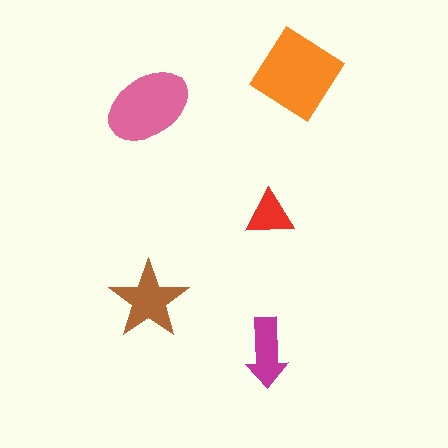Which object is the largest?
The orange diamond.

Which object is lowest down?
The magenta arrow is bottommost.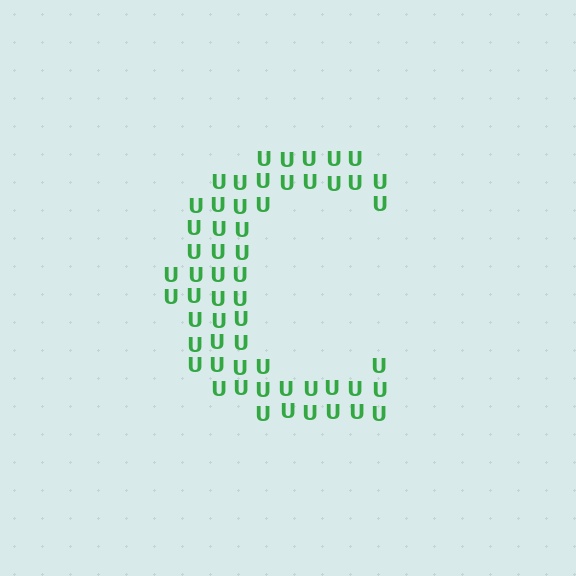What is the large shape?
The large shape is the letter C.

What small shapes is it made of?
It is made of small letter U's.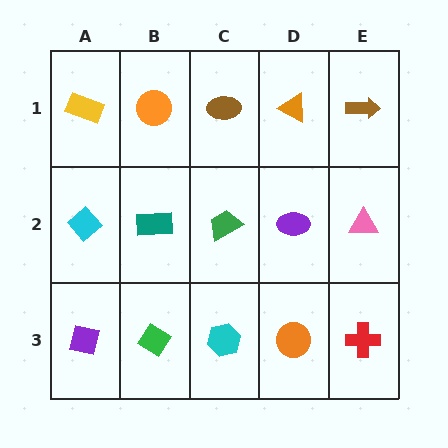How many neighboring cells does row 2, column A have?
3.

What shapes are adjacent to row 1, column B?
A teal rectangle (row 2, column B), a yellow rectangle (row 1, column A), a brown ellipse (row 1, column C).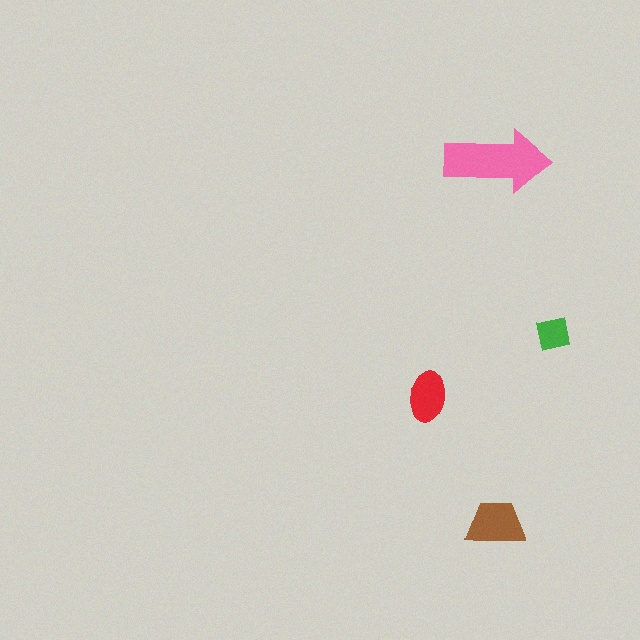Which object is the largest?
The pink arrow.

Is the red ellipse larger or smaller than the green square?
Larger.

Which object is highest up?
The pink arrow is topmost.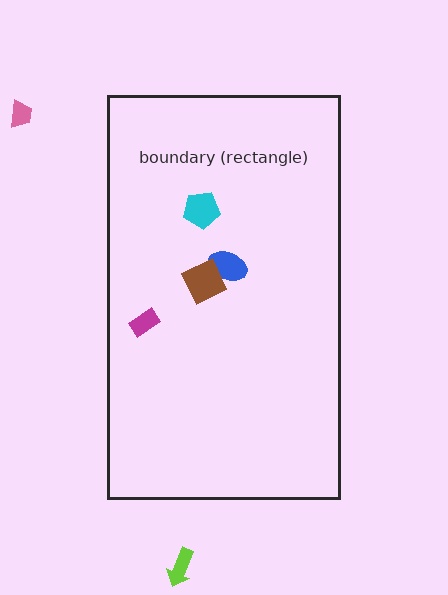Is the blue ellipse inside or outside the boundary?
Inside.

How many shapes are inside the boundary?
4 inside, 2 outside.